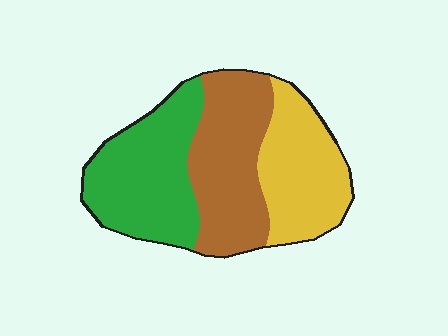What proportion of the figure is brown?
Brown takes up about one third (1/3) of the figure.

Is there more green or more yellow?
Green.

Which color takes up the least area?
Yellow, at roughly 30%.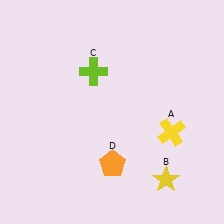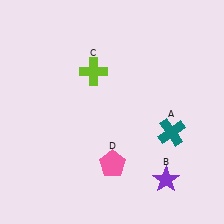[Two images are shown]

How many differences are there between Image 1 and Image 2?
There are 3 differences between the two images.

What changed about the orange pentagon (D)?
In Image 1, D is orange. In Image 2, it changed to pink.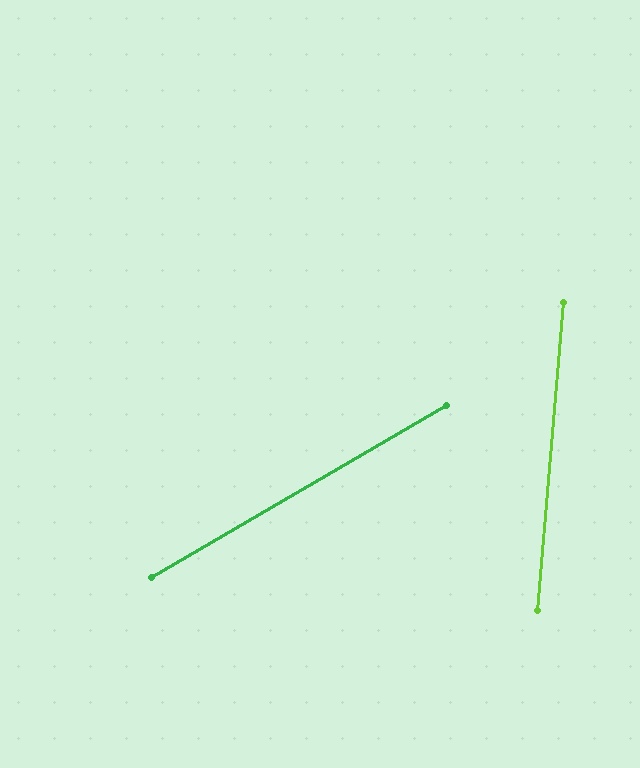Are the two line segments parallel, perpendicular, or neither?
Neither parallel nor perpendicular — they differ by about 55°.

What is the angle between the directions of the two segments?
Approximately 55 degrees.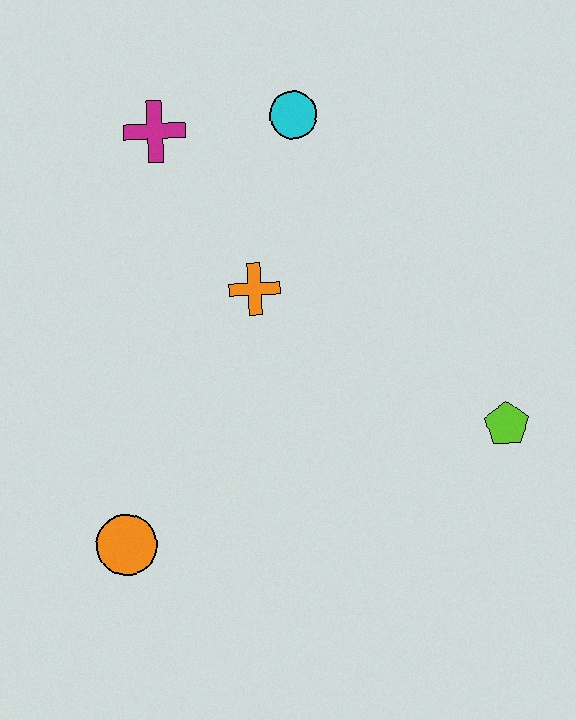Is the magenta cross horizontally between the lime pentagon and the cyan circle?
No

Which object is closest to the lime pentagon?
The orange cross is closest to the lime pentagon.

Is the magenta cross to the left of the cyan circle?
Yes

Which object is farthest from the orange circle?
The cyan circle is farthest from the orange circle.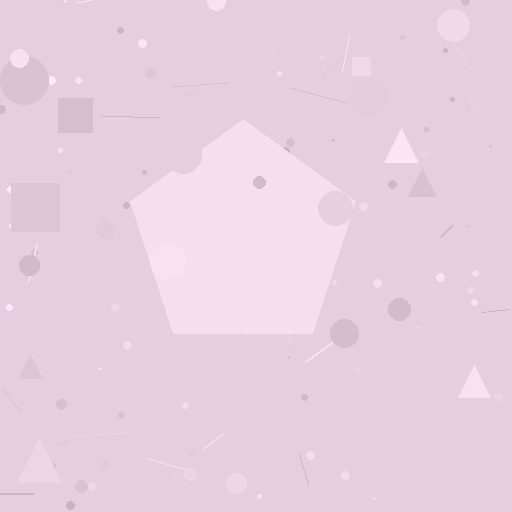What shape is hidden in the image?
A pentagon is hidden in the image.